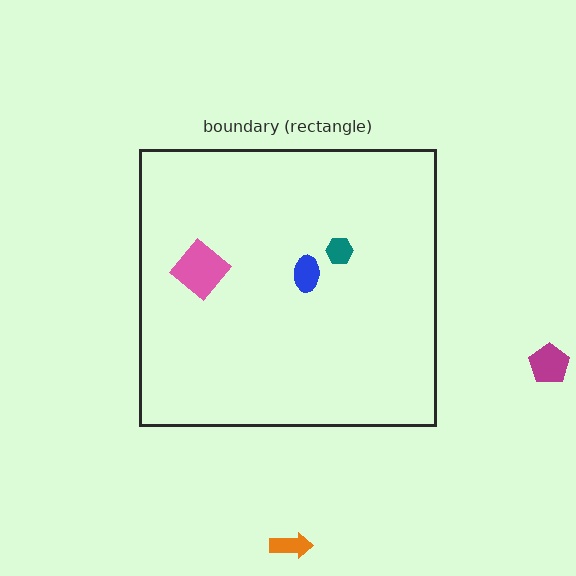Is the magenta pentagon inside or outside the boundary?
Outside.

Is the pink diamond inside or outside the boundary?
Inside.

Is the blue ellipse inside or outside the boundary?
Inside.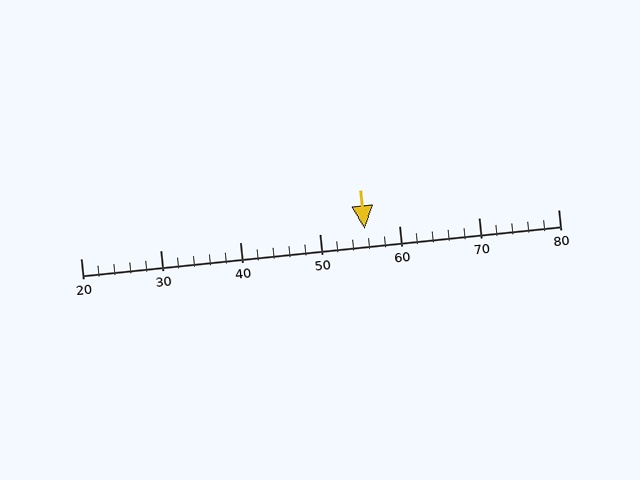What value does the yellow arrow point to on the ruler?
The yellow arrow points to approximately 56.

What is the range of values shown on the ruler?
The ruler shows values from 20 to 80.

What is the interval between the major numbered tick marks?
The major tick marks are spaced 10 units apart.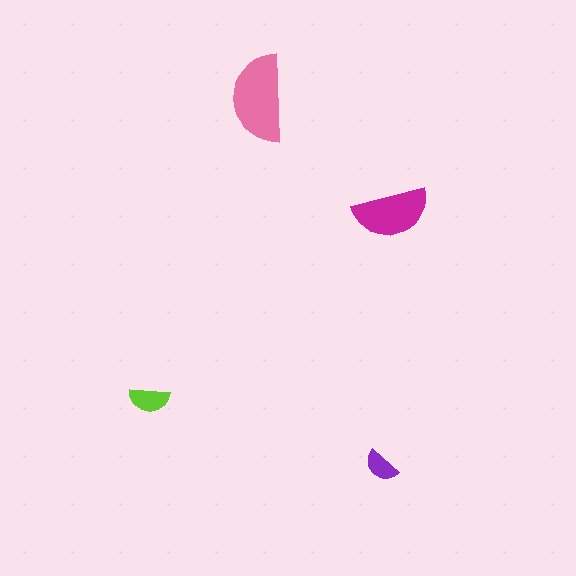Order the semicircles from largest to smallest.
the pink one, the magenta one, the lime one, the purple one.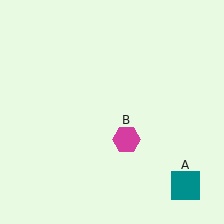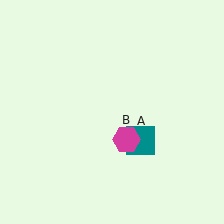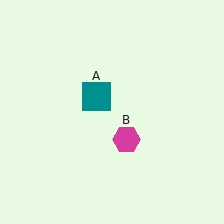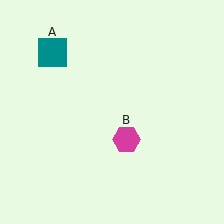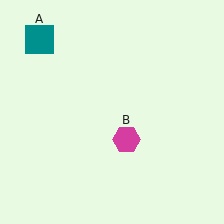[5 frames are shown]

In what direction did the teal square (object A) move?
The teal square (object A) moved up and to the left.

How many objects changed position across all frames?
1 object changed position: teal square (object A).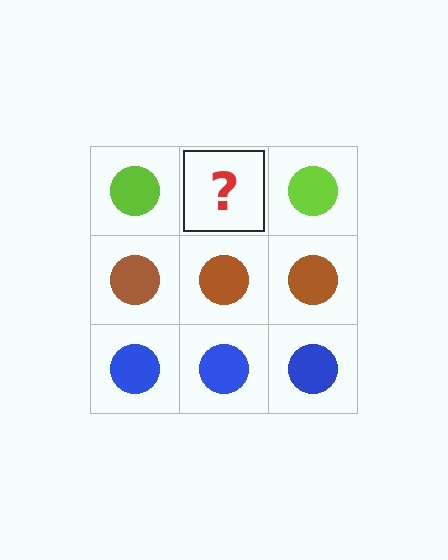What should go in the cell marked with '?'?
The missing cell should contain a lime circle.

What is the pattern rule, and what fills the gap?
The rule is that each row has a consistent color. The gap should be filled with a lime circle.